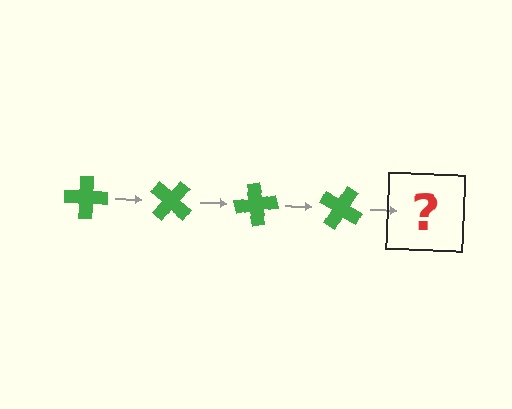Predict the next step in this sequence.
The next step is a green cross rotated 160 degrees.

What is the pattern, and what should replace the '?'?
The pattern is that the cross rotates 40 degrees each step. The '?' should be a green cross rotated 160 degrees.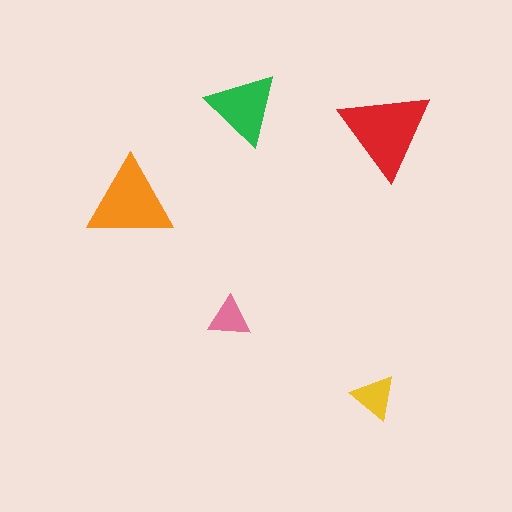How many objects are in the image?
There are 5 objects in the image.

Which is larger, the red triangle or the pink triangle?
The red one.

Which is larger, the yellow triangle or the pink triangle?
The yellow one.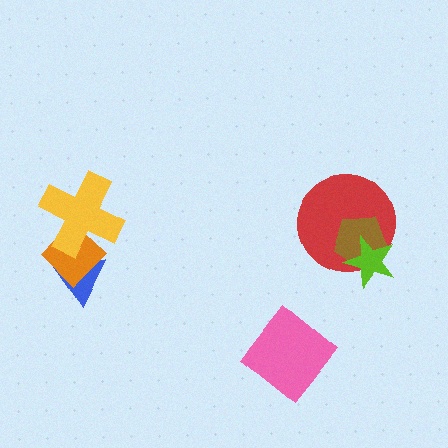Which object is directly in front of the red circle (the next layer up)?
The brown pentagon is directly in front of the red circle.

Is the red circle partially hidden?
Yes, it is partially covered by another shape.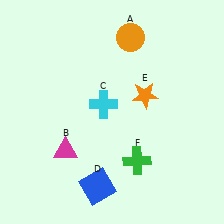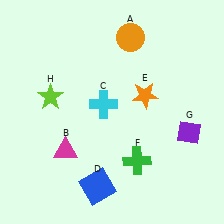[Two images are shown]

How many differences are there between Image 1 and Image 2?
There are 2 differences between the two images.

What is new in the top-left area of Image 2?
A lime star (H) was added in the top-left area of Image 2.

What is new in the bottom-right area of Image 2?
A purple diamond (G) was added in the bottom-right area of Image 2.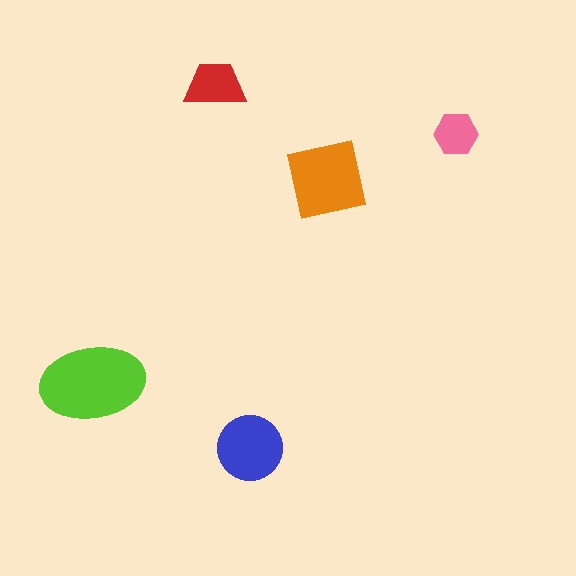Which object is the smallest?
The pink hexagon.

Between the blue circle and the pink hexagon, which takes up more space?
The blue circle.